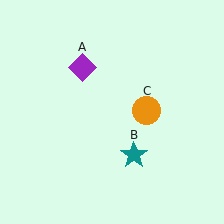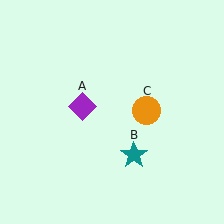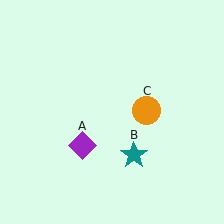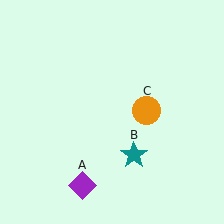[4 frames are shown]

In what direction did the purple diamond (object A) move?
The purple diamond (object A) moved down.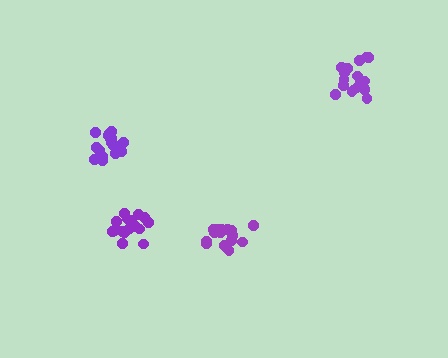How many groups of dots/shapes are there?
There are 4 groups.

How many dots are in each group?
Group 1: 20 dots, Group 2: 18 dots, Group 3: 16 dots, Group 4: 18 dots (72 total).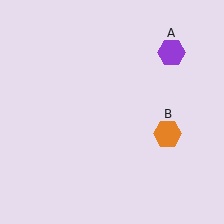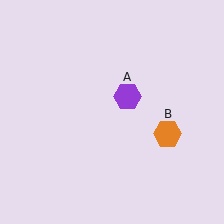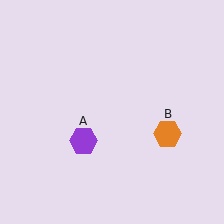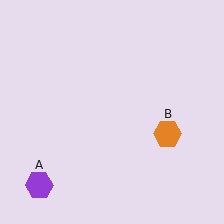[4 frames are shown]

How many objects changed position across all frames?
1 object changed position: purple hexagon (object A).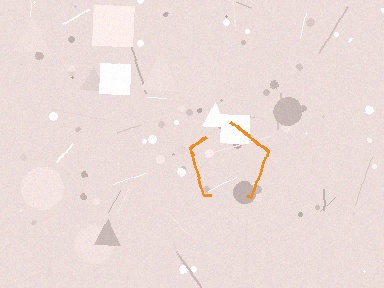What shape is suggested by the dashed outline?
The dashed outline suggests a pentagon.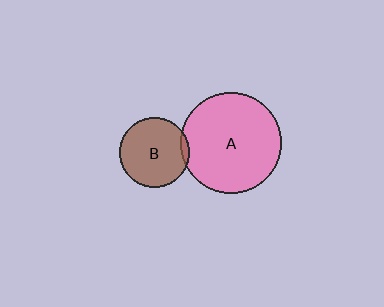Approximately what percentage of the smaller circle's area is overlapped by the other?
Approximately 5%.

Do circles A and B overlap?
Yes.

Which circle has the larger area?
Circle A (pink).